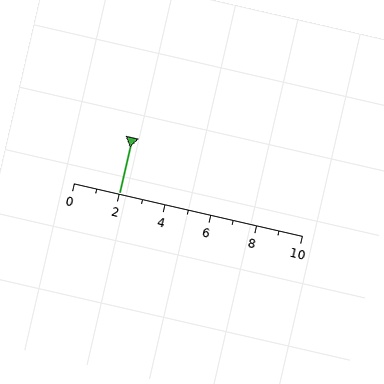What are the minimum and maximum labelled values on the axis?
The axis runs from 0 to 10.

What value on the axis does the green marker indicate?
The marker indicates approximately 2.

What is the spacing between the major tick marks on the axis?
The major ticks are spaced 2 apart.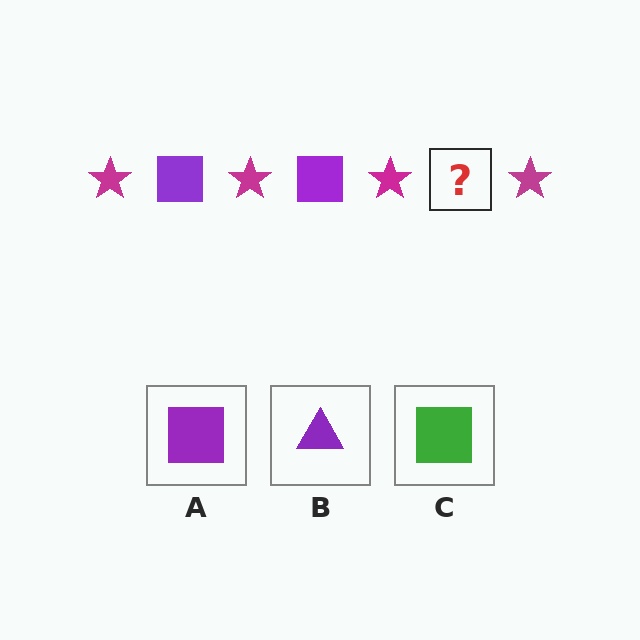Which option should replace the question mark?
Option A.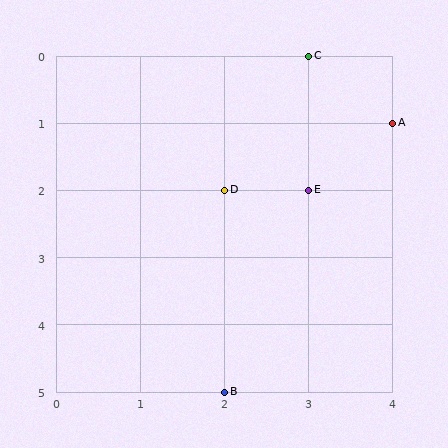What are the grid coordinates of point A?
Point A is at grid coordinates (4, 1).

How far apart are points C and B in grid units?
Points C and B are 1 column and 5 rows apart (about 5.1 grid units diagonally).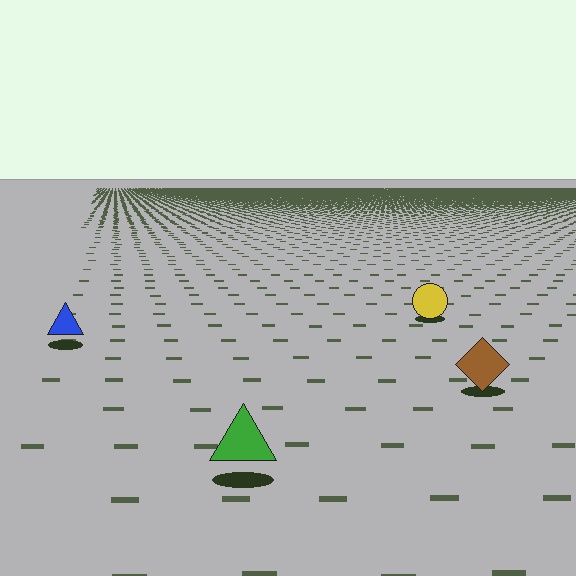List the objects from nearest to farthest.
From nearest to farthest: the green triangle, the brown diamond, the blue triangle, the yellow circle.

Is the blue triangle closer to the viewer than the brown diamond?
No. The brown diamond is closer — you can tell from the texture gradient: the ground texture is coarser near it.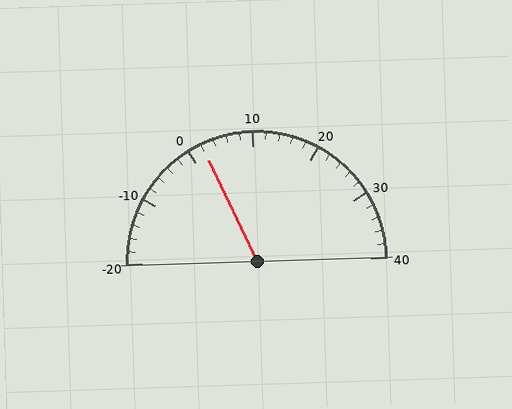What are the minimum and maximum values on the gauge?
The gauge ranges from -20 to 40.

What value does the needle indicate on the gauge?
The needle indicates approximately 2.